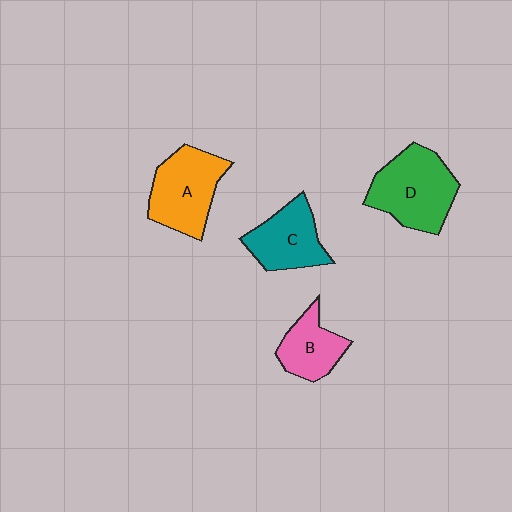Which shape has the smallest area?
Shape B (pink).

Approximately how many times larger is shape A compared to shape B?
Approximately 1.5 times.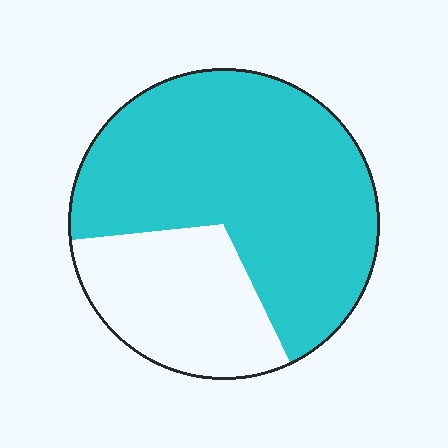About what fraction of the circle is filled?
About two thirds (2/3).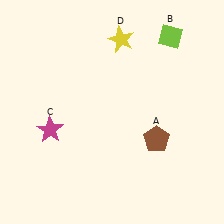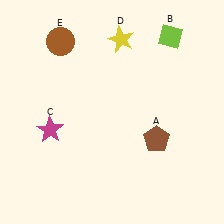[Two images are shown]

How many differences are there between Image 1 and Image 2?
There is 1 difference between the two images.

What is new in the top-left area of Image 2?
A brown circle (E) was added in the top-left area of Image 2.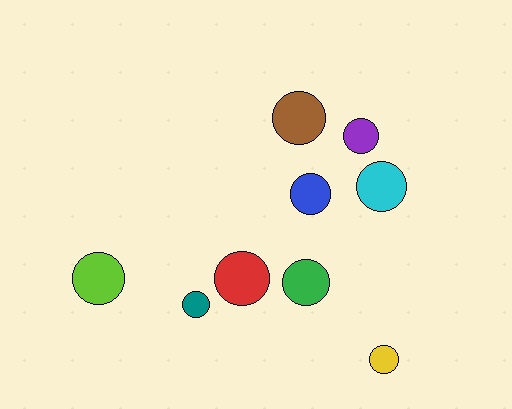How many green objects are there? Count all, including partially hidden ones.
There is 1 green object.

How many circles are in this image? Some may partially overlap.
There are 9 circles.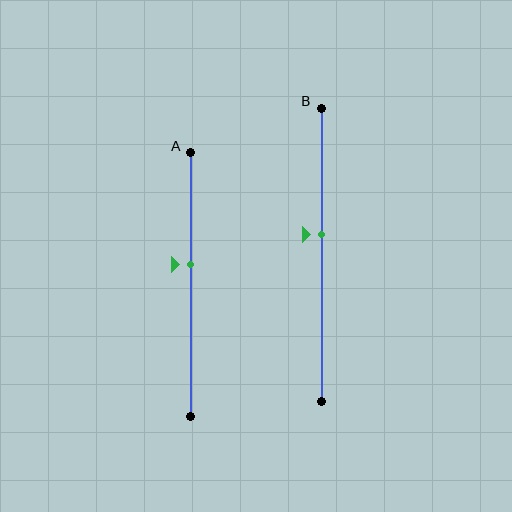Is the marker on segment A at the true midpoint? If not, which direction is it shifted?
No, the marker on segment A is shifted upward by about 8% of the segment length.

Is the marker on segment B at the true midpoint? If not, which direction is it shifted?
No, the marker on segment B is shifted upward by about 7% of the segment length.